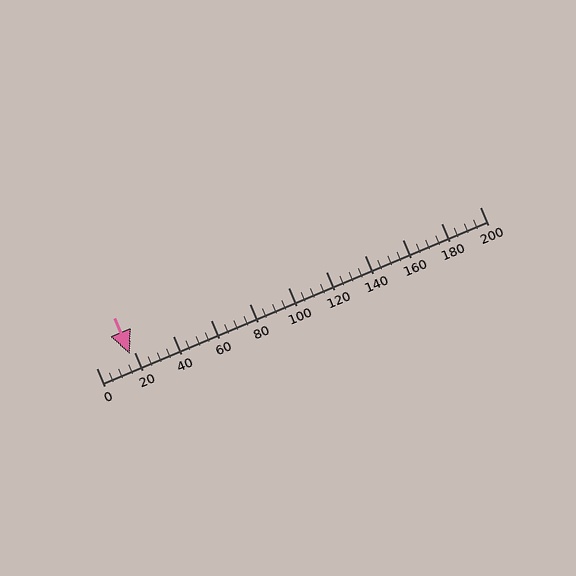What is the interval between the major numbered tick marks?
The major tick marks are spaced 20 units apart.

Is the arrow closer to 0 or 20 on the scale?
The arrow is closer to 20.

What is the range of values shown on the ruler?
The ruler shows values from 0 to 200.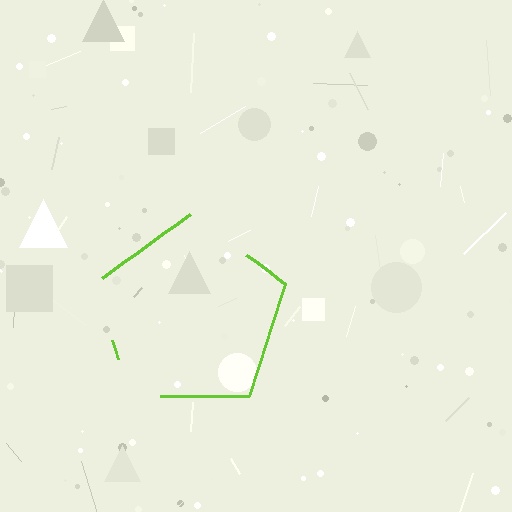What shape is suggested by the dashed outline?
The dashed outline suggests a pentagon.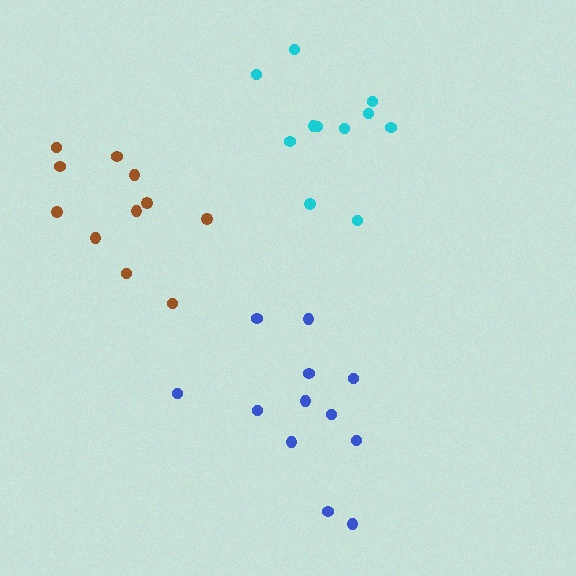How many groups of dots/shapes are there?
There are 3 groups.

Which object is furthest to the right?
The cyan cluster is rightmost.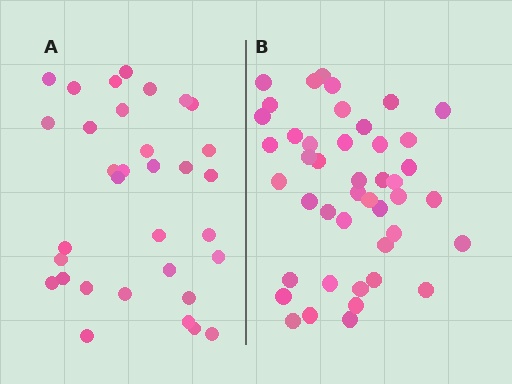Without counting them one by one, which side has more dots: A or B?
Region B (the right region) has more dots.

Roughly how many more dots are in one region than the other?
Region B has roughly 12 or so more dots than region A.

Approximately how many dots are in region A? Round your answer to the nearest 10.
About 30 dots. (The exact count is 33, which rounds to 30.)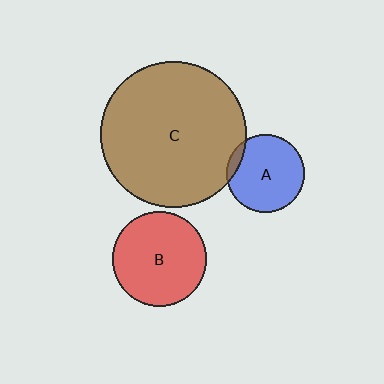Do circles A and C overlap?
Yes.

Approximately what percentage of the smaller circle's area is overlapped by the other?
Approximately 10%.